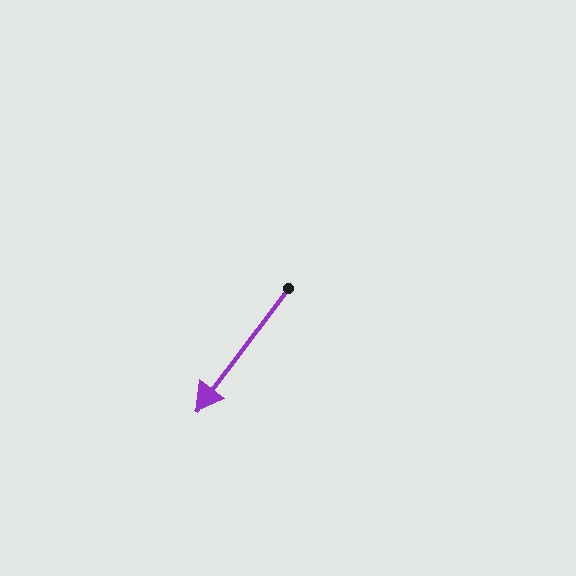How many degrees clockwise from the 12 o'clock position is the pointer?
Approximately 217 degrees.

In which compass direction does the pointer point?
Southwest.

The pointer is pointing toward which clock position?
Roughly 7 o'clock.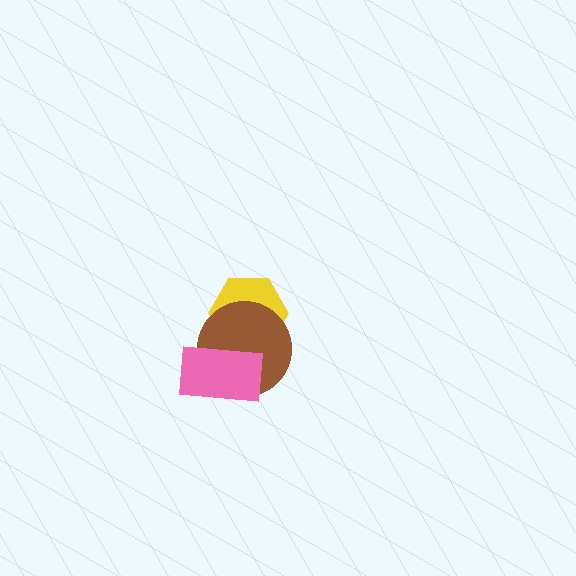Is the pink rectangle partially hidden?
No, no other shape covers it.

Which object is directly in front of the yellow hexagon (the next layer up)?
The brown circle is directly in front of the yellow hexagon.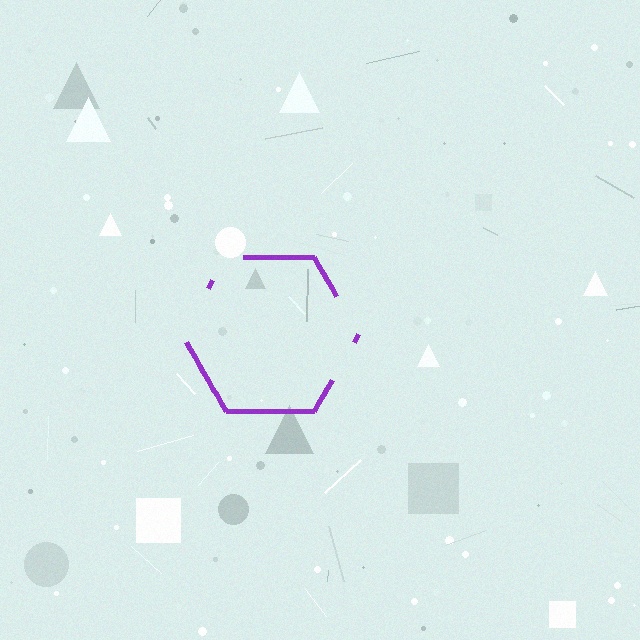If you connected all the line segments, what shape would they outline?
They would outline a hexagon.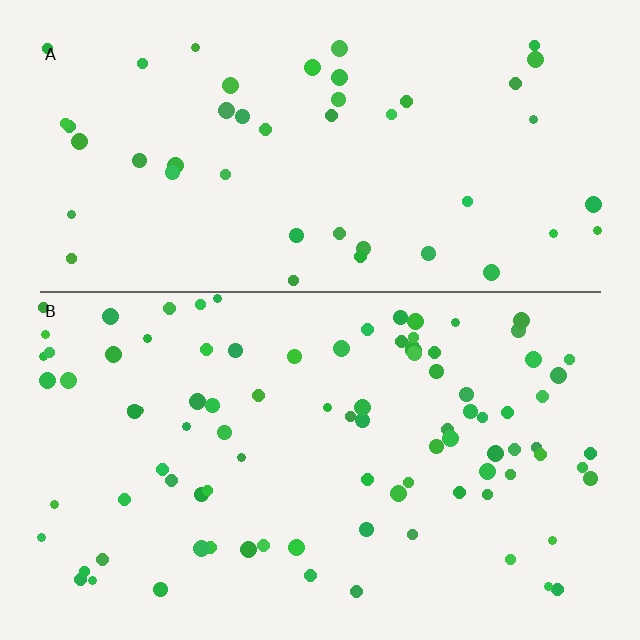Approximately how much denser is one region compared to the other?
Approximately 2.0× — region B over region A.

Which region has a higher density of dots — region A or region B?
B (the bottom).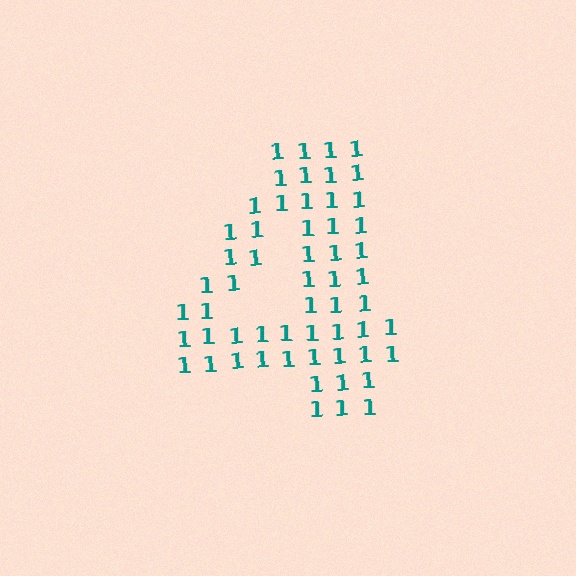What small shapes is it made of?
It is made of small digit 1's.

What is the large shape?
The large shape is the digit 4.